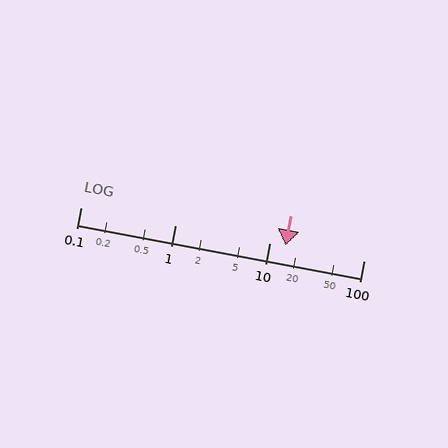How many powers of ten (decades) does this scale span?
The scale spans 3 decades, from 0.1 to 100.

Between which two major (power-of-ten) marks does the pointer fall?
The pointer is between 10 and 100.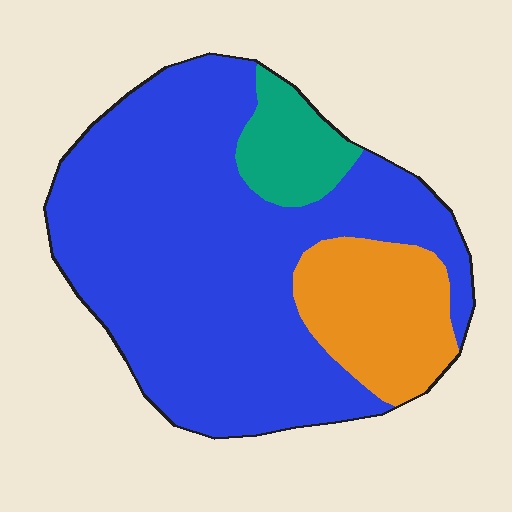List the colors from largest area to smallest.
From largest to smallest: blue, orange, teal.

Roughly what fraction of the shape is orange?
Orange covers 18% of the shape.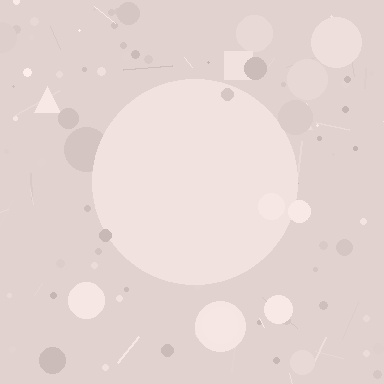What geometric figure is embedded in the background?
A circle is embedded in the background.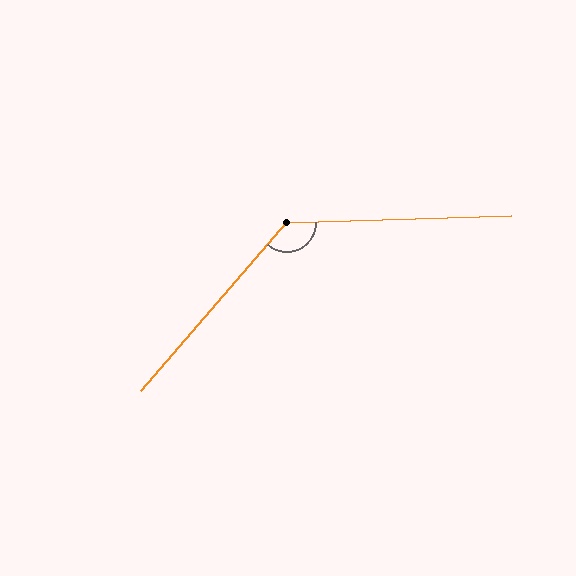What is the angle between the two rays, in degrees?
Approximately 133 degrees.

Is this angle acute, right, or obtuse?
It is obtuse.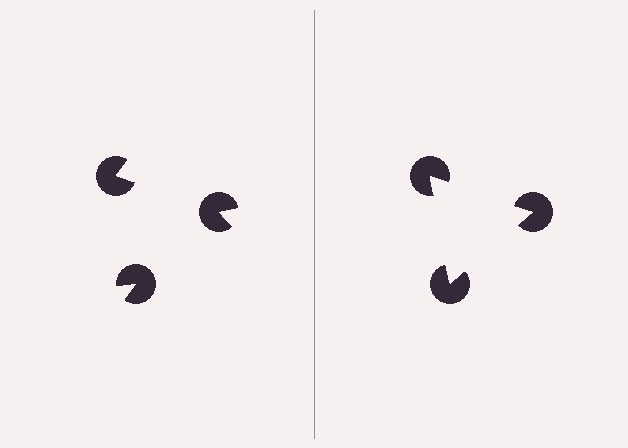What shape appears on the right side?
An illusory triangle.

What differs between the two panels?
The pac-man discs are positioned identically on both sides; only the wedge orientations differ. On the right they align to a triangle; on the left they are misaligned.